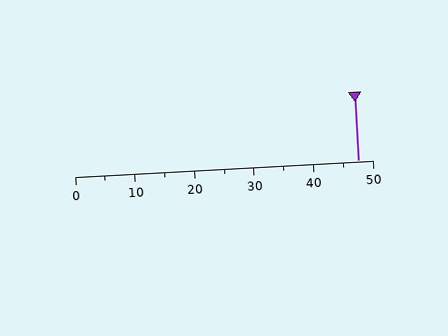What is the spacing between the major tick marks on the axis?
The major ticks are spaced 10 apart.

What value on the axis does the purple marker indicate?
The marker indicates approximately 47.5.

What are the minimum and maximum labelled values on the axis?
The axis runs from 0 to 50.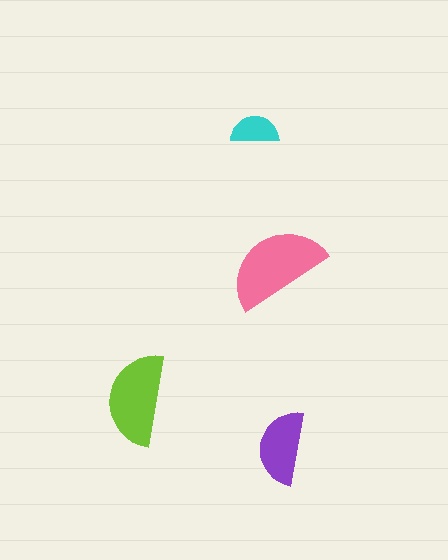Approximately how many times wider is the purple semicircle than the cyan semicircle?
About 1.5 times wider.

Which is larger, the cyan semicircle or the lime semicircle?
The lime one.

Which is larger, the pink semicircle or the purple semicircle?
The pink one.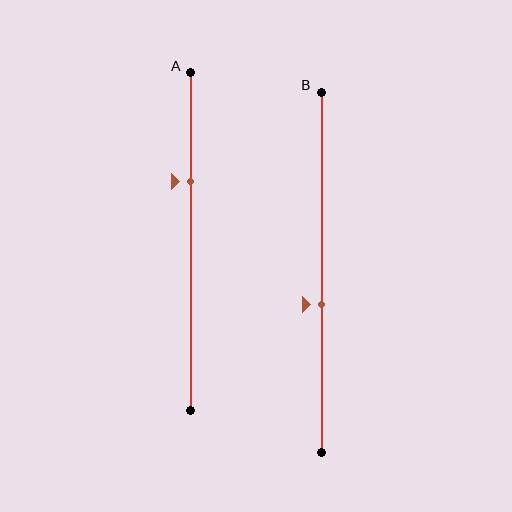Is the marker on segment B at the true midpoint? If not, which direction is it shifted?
No, the marker on segment B is shifted downward by about 9% of the segment length.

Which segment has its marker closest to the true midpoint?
Segment B has its marker closest to the true midpoint.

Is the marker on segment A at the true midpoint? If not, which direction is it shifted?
No, the marker on segment A is shifted upward by about 18% of the segment length.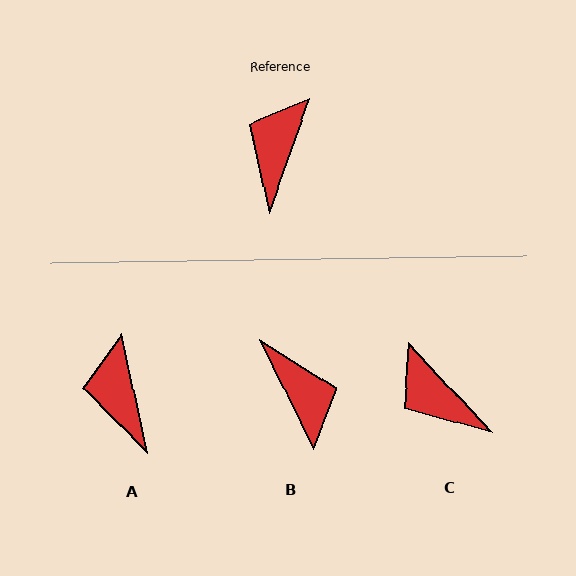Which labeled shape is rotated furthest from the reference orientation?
B, about 134 degrees away.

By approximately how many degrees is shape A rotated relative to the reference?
Approximately 32 degrees counter-clockwise.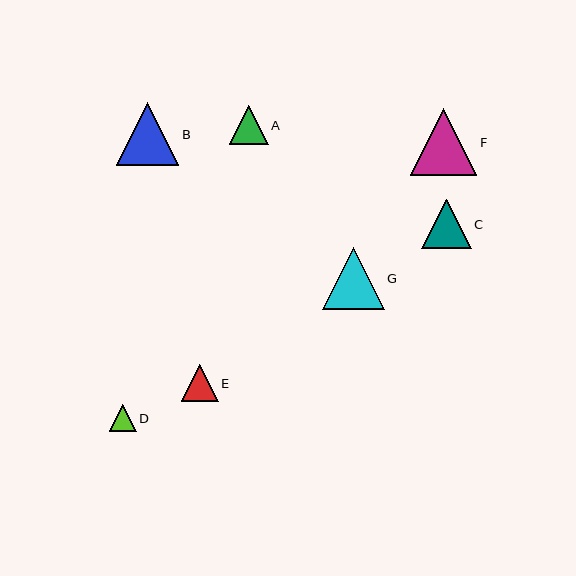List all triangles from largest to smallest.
From largest to smallest: F, B, G, C, A, E, D.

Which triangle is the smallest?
Triangle D is the smallest with a size of approximately 27 pixels.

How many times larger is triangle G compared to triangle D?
Triangle G is approximately 2.3 times the size of triangle D.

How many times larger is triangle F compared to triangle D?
Triangle F is approximately 2.4 times the size of triangle D.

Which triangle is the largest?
Triangle F is the largest with a size of approximately 66 pixels.